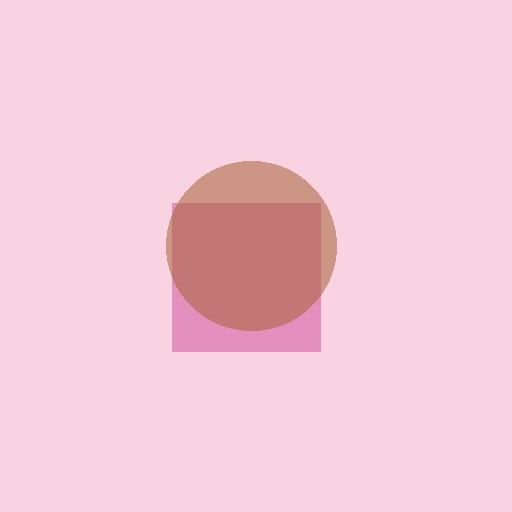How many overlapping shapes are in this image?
There are 2 overlapping shapes in the image.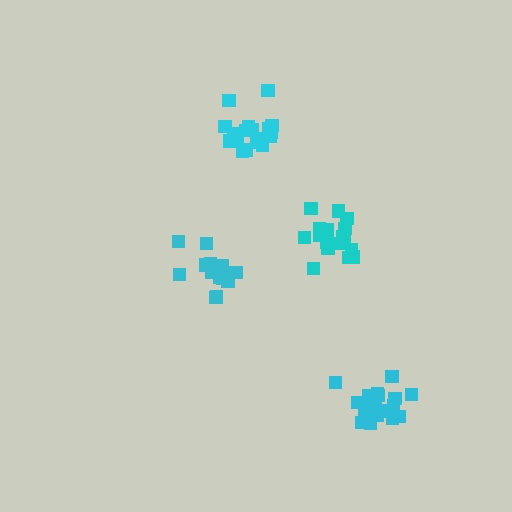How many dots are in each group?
Group 1: 15 dots, Group 2: 19 dots, Group 3: 18 dots, Group 4: 18 dots (70 total).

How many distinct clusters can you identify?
There are 4 distinct clusters.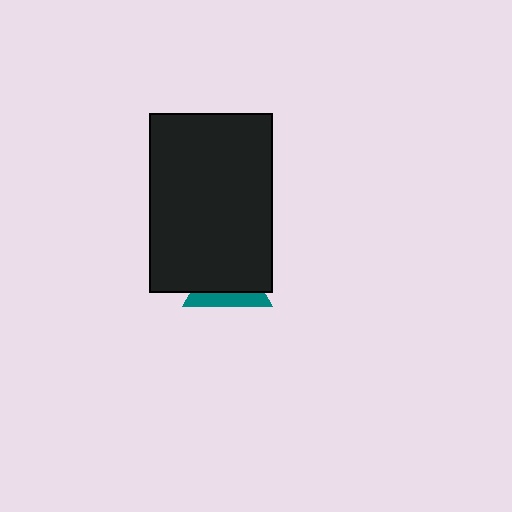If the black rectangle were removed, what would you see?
You would see the complete teal triangle.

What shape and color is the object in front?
The object in front is a black rectangle.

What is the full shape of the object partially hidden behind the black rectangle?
The partially hidden object is a teal triangle.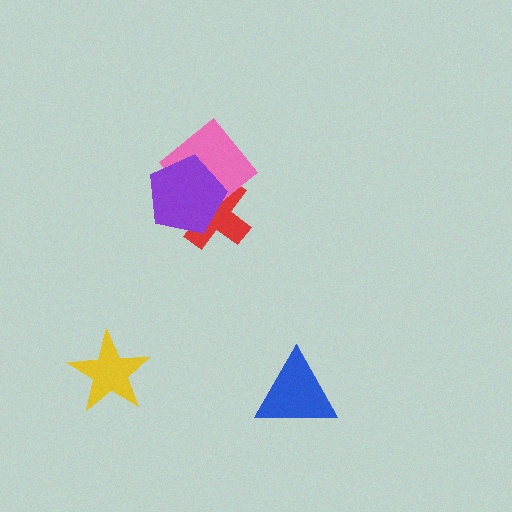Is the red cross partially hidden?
Yes, it is partially covered by another shape.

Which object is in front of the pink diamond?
The purple pentagon is in front of the pink diamond.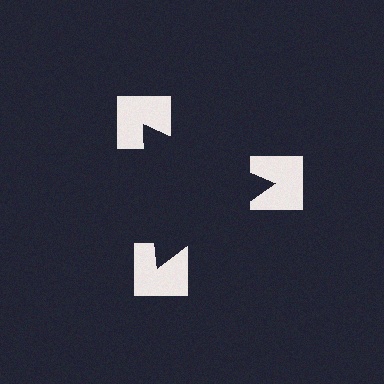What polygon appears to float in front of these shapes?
An illusory triangle — its edges are inferred from the aligned wedge cuts in the notched squares, not physically drawn.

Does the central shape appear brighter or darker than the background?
It typically appears slightly darker than the background, even though no actual brightness change is drawn.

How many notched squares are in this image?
There are 3 — one at each vertex of the illusory triangle.